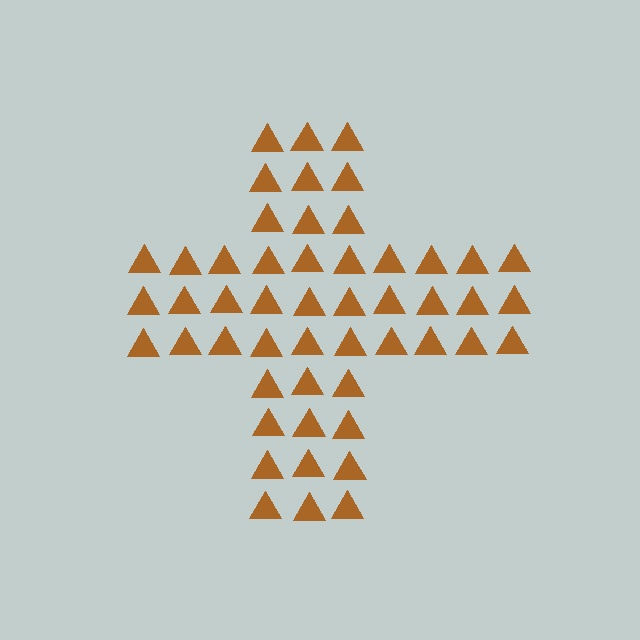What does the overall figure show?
The overall figure shows a cross.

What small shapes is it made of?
It is made of small triangles.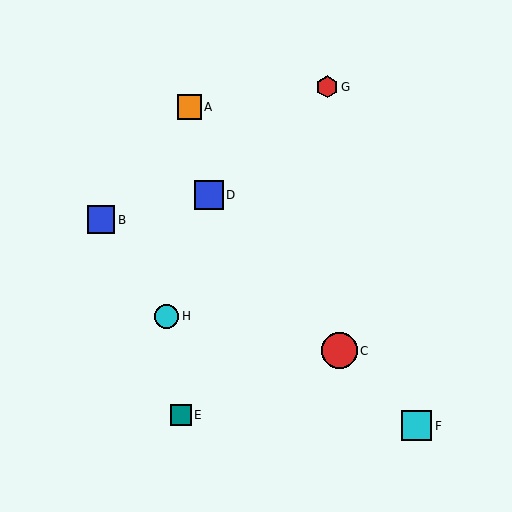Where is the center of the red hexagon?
The center of the red hexagon is at (327, 87).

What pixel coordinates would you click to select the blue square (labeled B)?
Click at (101, 220) to select the blue square B.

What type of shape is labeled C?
Shape C is a red circle.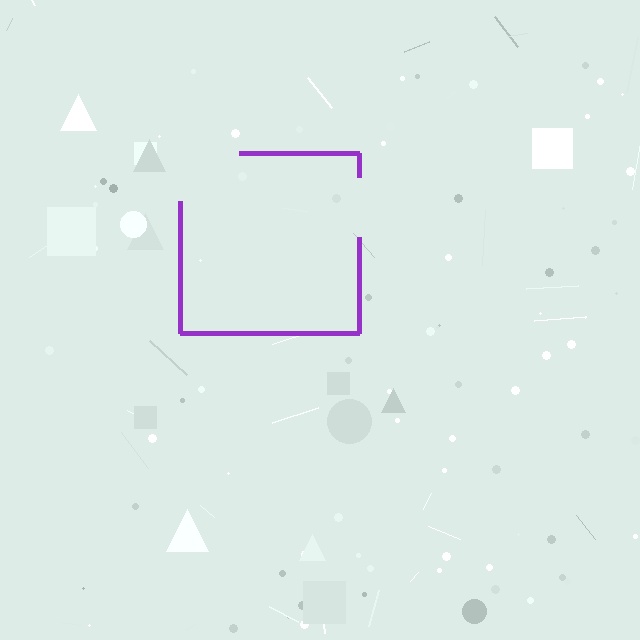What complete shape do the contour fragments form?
The contour fragments form a square.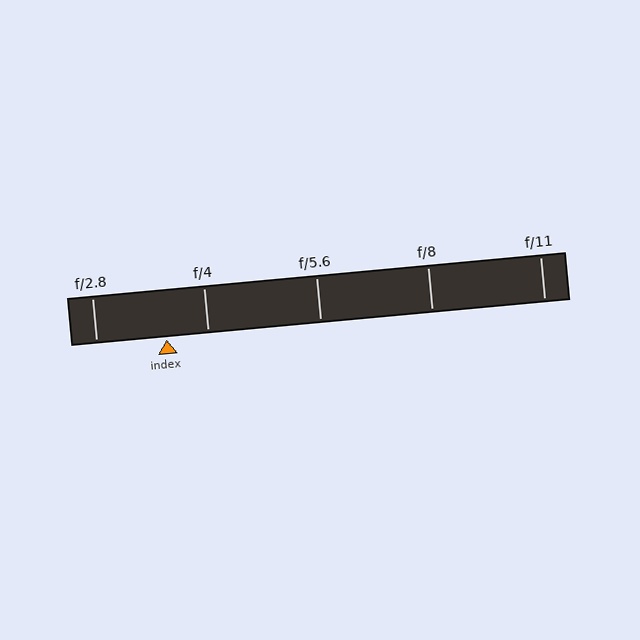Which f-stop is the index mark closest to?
The index mark is closest to f/4.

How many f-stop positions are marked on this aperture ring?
There are 5 f-stop positions marked.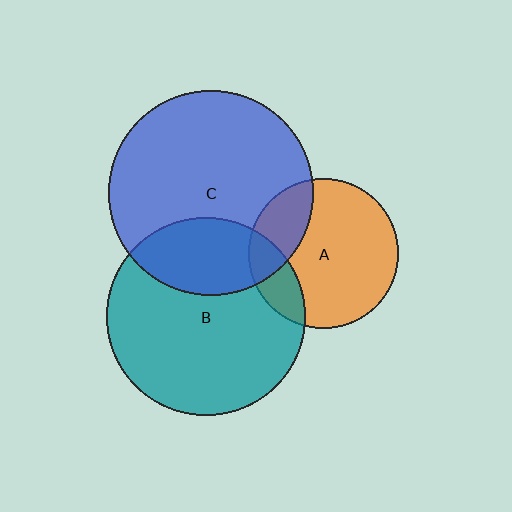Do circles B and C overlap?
Yes.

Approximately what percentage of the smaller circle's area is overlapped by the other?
Approximately 30%.